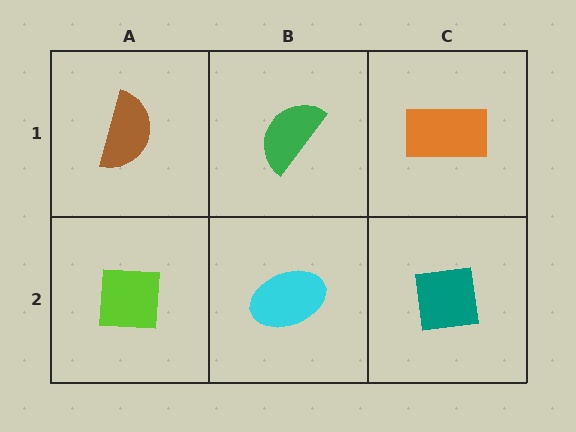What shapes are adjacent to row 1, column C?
A teal square (row 2, column C), a green semicircle (row 1, column B).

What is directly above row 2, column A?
A brown semicircle.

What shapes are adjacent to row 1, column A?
A lime square (row 2, column A), a green semicircle (row 1, column B).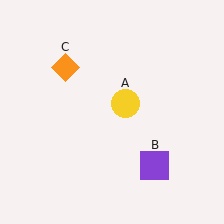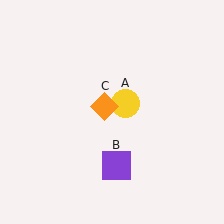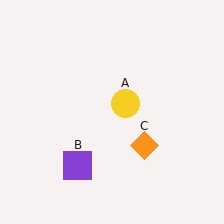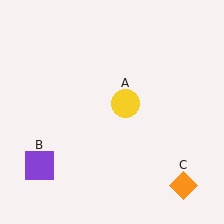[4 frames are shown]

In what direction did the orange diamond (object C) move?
The orange diamond (object C) moved down and to the right.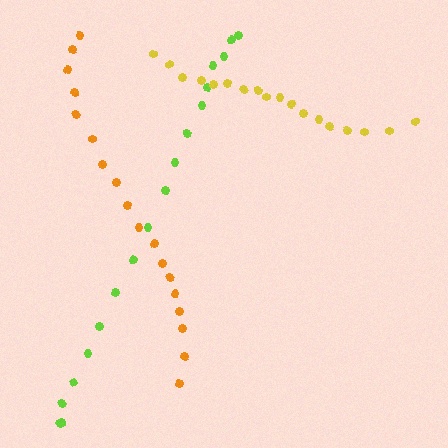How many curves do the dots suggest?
There are 3 distinct paths.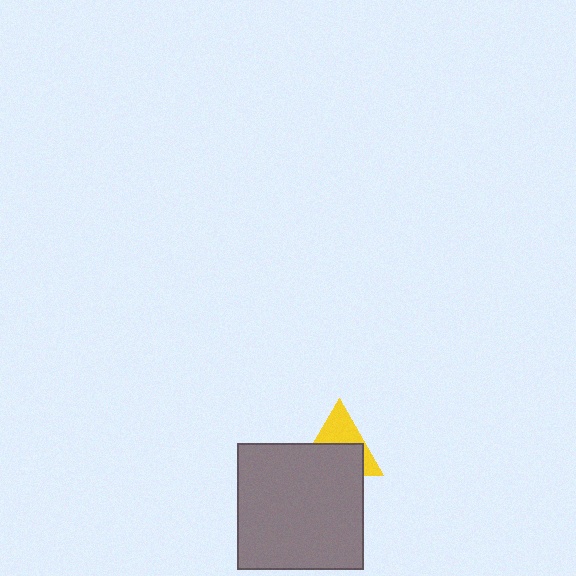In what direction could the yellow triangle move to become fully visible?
The yellow triangle could move up. That would shift it out from behind the gray square entirely.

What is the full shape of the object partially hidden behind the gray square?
The partially hidden object is a yellow triangle.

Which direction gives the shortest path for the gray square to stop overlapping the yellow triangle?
Moving down gives the shortest separation.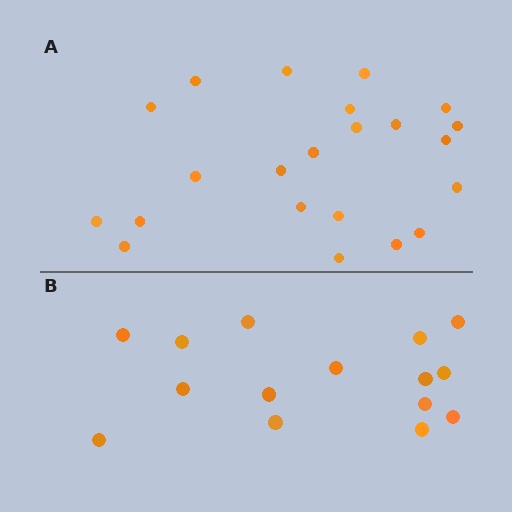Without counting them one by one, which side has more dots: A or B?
Region A (the top region) has more dots.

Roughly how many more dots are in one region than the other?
Region A has roughly 8 or so more dots than region B.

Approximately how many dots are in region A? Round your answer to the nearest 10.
About 20 dots. (The exact count is 22, which rounds to 20.)